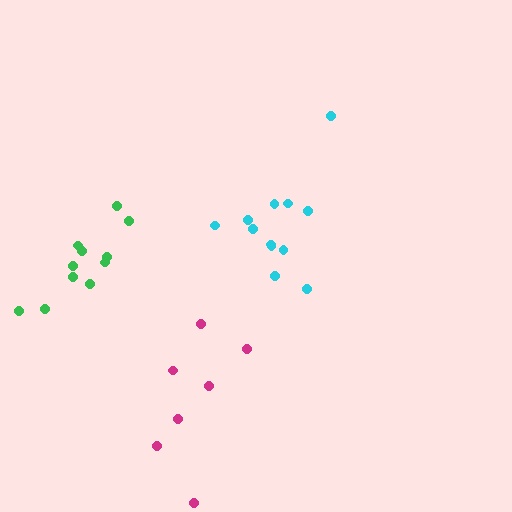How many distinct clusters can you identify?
There are 3 distinct clusters.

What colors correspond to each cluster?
The clusters are colored: cyan, green, magenta.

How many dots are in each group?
Group 1: 12 dots, Group 2: 11 dots, Group 3: 7 dots (30 total).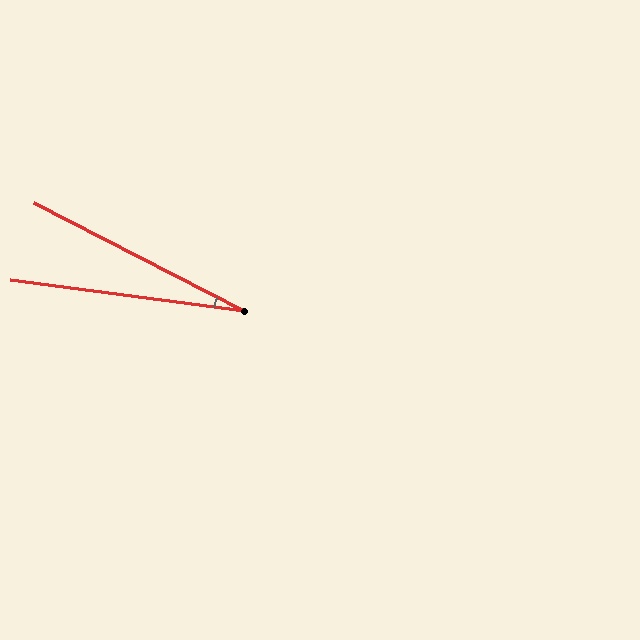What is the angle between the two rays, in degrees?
Approximately 19 degrees.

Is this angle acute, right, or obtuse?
It is acute.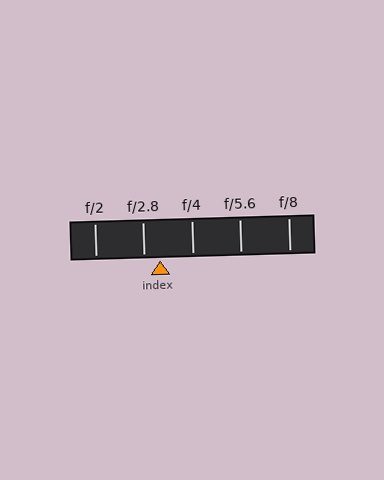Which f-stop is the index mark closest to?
The index mark is closest to f/2.8.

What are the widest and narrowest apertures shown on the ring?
The widest aperture shown is f/2 and the narrowest is f/8.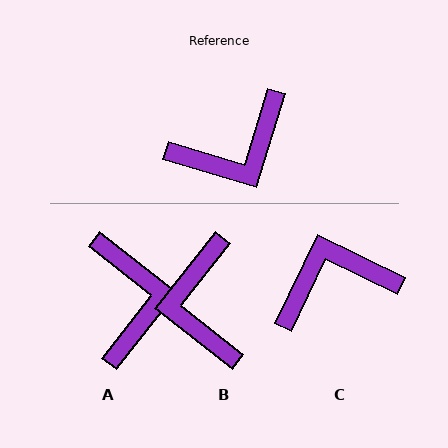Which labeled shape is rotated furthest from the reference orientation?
C, about 171 degrees away.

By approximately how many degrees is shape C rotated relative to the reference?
Approximately 171 degrees counter-clockwise.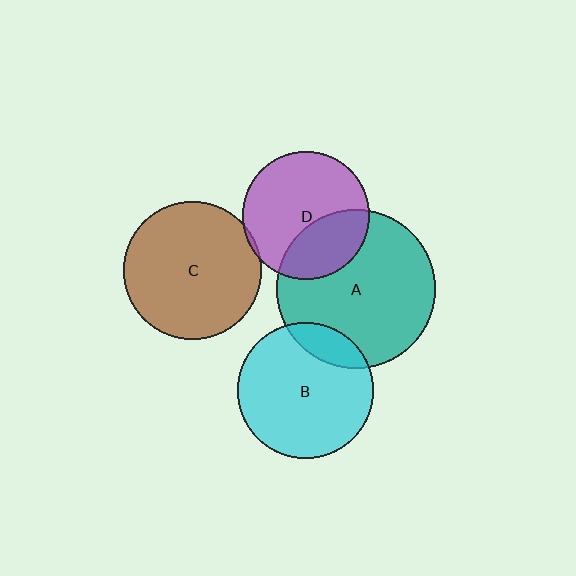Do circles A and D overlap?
Yes.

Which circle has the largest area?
Circle A (teal).